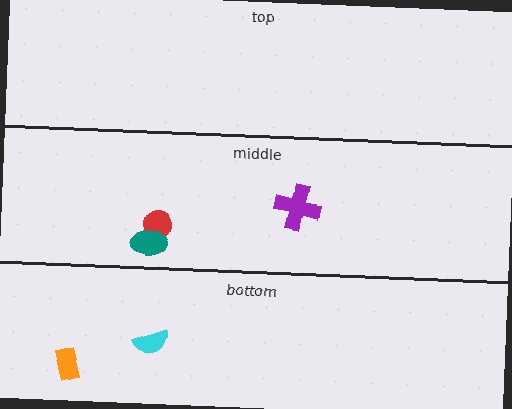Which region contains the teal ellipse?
The middle region.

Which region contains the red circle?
The middle region.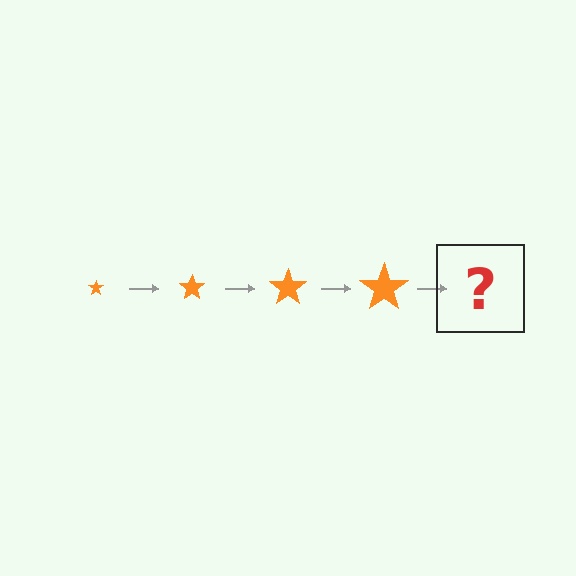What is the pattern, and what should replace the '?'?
The pattern is that the star gets progressively larger each step. The '?' should be an orange star, larger than the previous one.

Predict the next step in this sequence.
The next step is an orange star, larger than the previous one.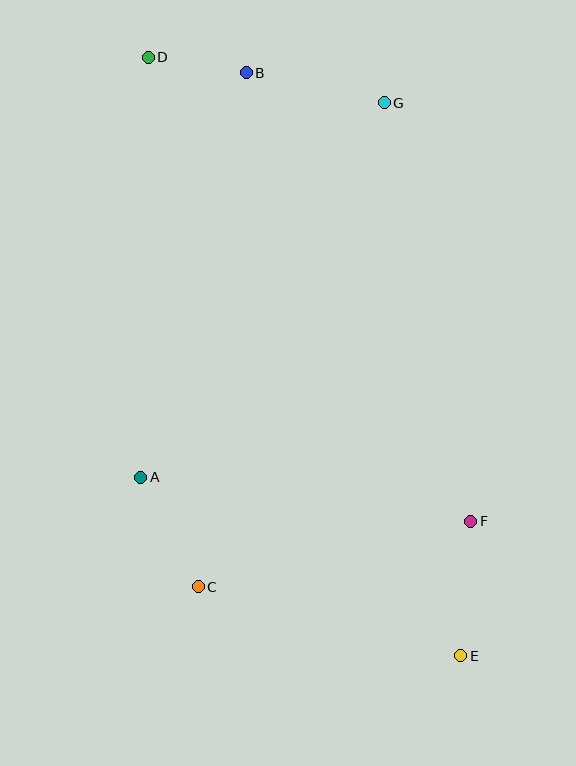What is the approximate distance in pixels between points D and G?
The distance between D and G is approximately 240 pixels.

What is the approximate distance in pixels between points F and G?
The distance between F and G is approximately 428 pixels.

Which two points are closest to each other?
Points B and D are closest to each other.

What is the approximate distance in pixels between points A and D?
The distance between A and D is approximately 420 pixels.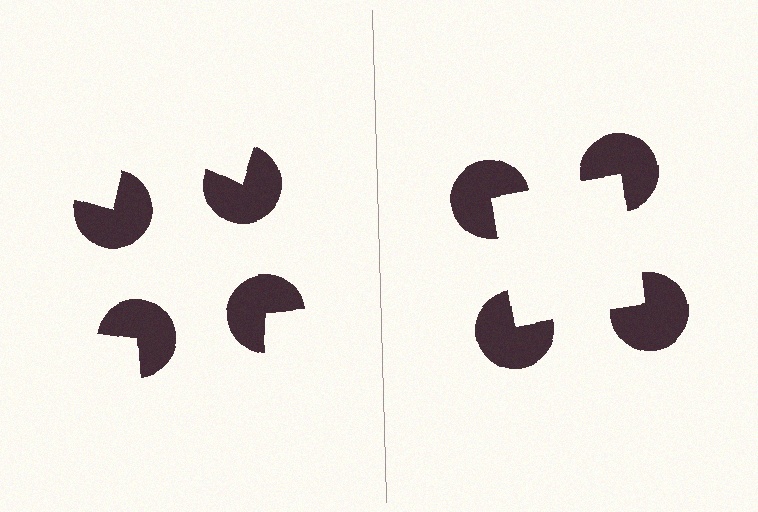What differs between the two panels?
The pac-man discs are positioned identically on both sides; only the wedge orientations differ. On the right they align to a square; on the left they are misaligned.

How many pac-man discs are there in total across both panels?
8 — 4 on each side.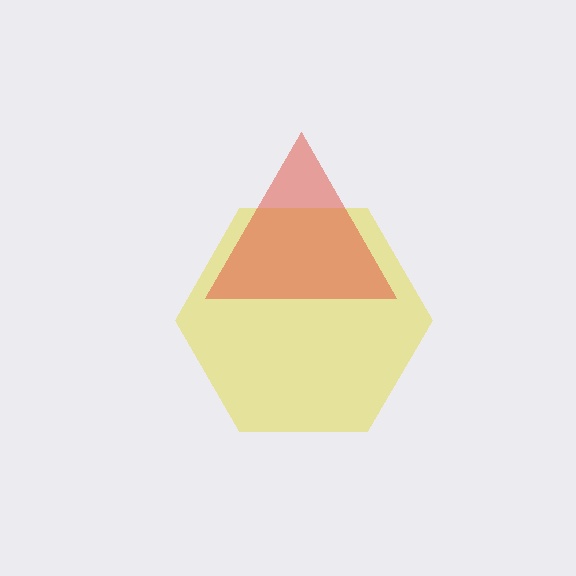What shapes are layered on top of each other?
The layered shapes are: a yellow hexagon, a red triangle.